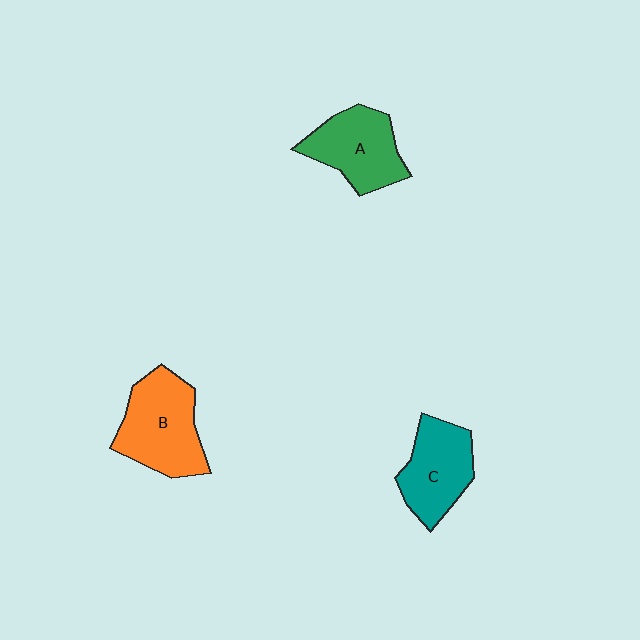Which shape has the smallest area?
Shape C (teal).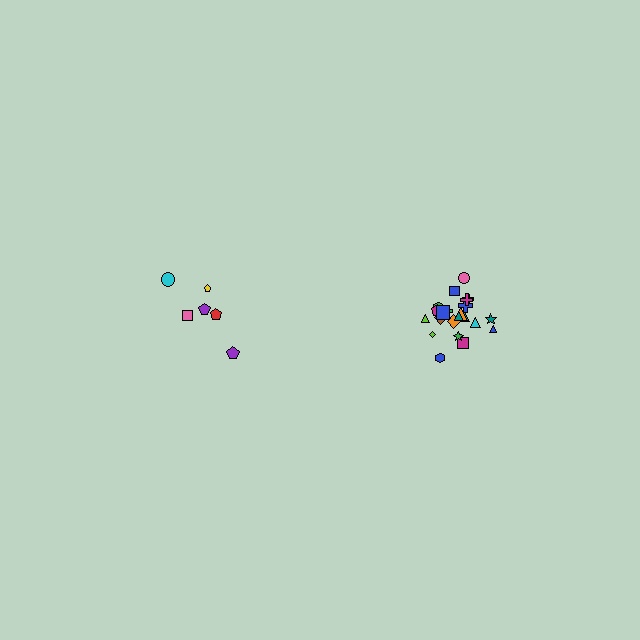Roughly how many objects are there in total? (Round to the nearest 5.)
Roughly 30 objects in total.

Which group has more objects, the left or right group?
The right group.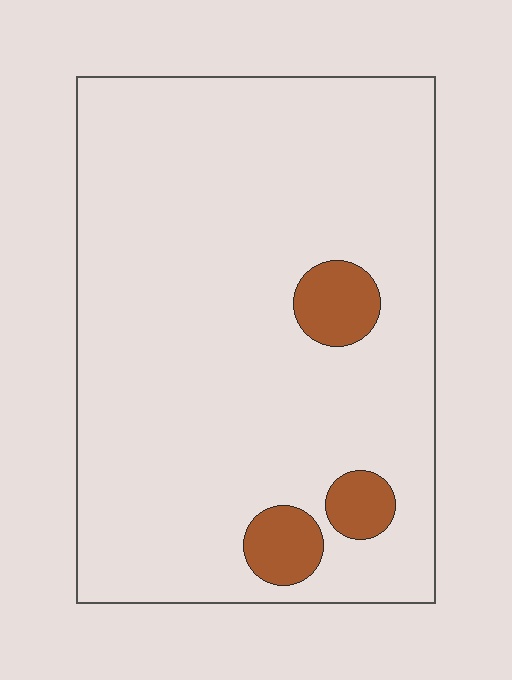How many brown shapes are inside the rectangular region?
3.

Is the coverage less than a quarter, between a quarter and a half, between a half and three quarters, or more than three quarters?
Less than a quarter.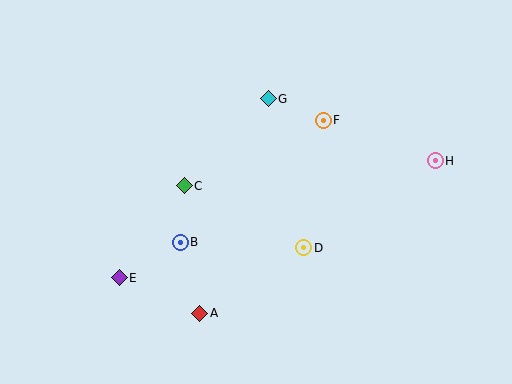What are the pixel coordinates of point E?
Point E is at (119, 278).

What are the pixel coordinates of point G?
Point G is at (268, 99).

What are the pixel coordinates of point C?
Point C is at (184, 186).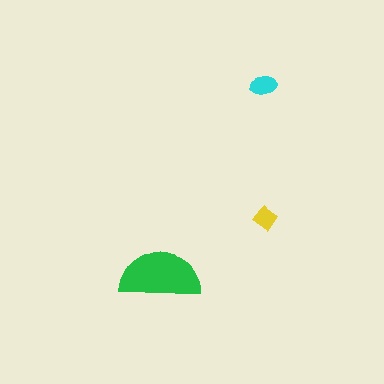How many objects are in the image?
There are 3 objects in the image.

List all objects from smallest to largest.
The yellow diamond, the cyan ellipse, the green semicircle.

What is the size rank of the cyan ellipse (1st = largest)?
2nd.